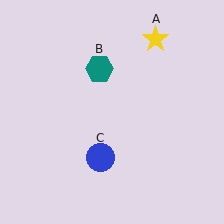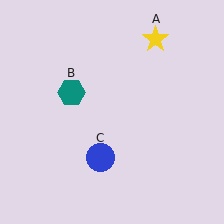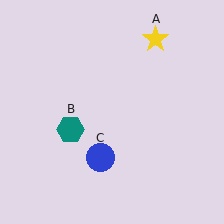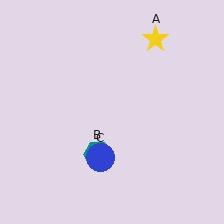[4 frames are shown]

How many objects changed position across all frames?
1 object changed position: teal hexagon (object B).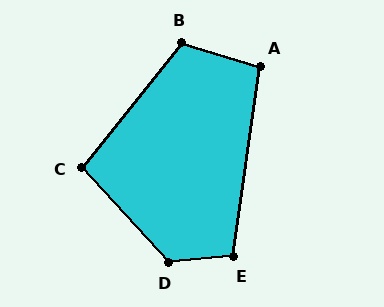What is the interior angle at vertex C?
Approximately 99 degrees (obtuse).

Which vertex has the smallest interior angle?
A, at approximately 98 degrees.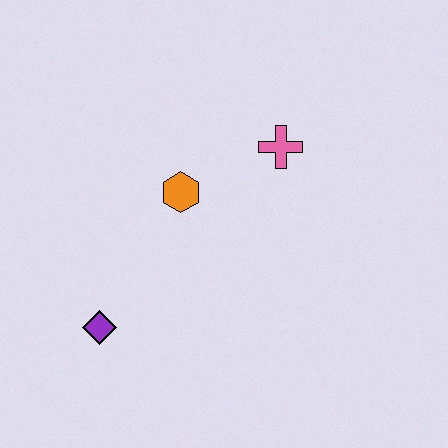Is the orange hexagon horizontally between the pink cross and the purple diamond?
Yes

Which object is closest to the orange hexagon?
The pink cross is closest to the orange hexagon.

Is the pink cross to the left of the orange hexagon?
No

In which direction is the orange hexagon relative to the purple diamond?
The orange hexagon is above the purple diamond.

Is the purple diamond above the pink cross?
No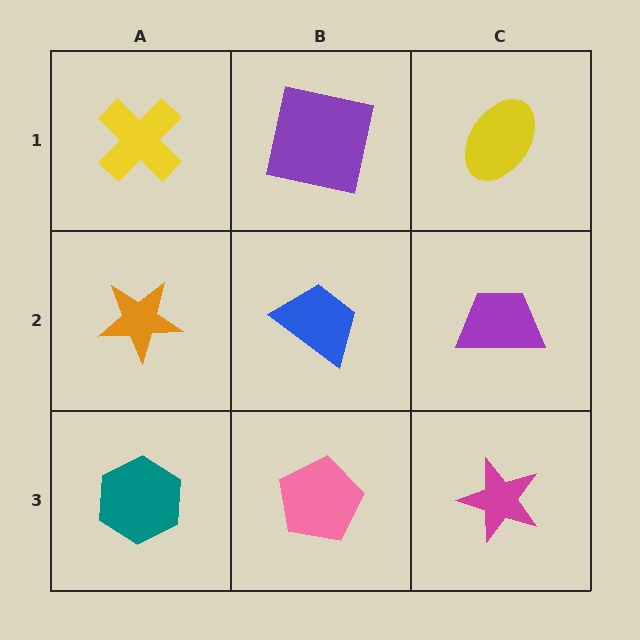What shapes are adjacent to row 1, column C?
A purple trapezoid (row 2, column C), a purple square (row 1, column B).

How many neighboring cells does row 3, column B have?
3.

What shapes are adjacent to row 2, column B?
A purple square (row 1, column B), a pink pentagon (row 3, column B), an orange star (row 2, column A), a purple trapezoid (row 2, column C).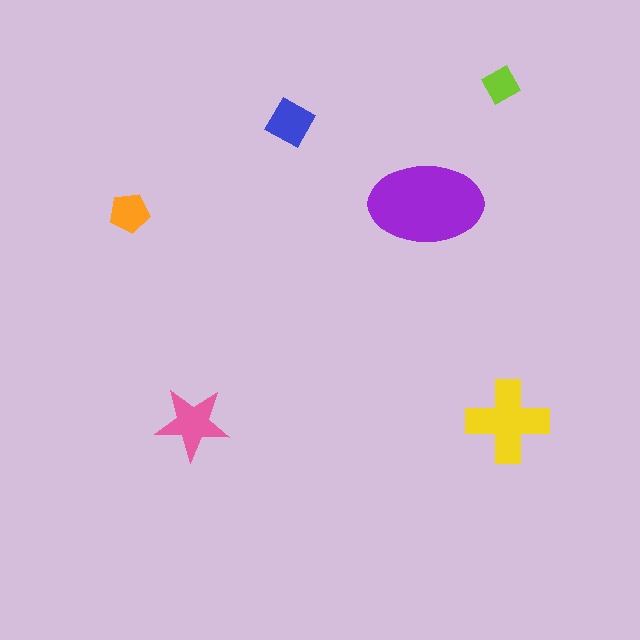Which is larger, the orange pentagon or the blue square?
The blue square.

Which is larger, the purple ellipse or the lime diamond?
The purple ellipse.